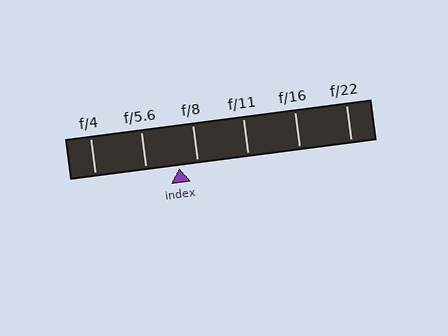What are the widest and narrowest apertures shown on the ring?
The widest aperture shown is f/4 and the narrowest is f/22.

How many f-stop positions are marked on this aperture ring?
There are 6 f-stop positions marked.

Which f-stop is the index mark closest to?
The index mark is closest to f/8.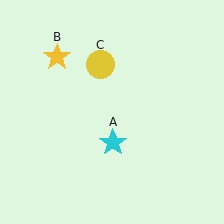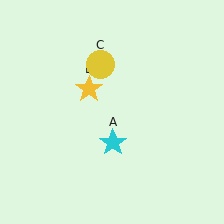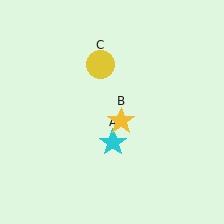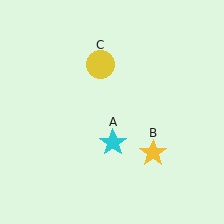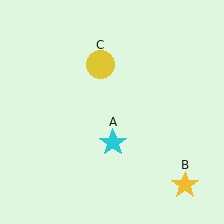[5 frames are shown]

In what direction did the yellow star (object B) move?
The yellow star (object B) moved down and to the right.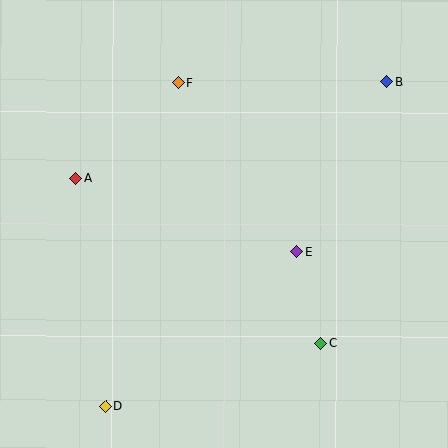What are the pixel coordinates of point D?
Point D is at (106, 406).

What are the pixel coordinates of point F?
Point F is at (179, 82).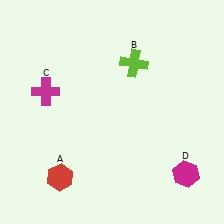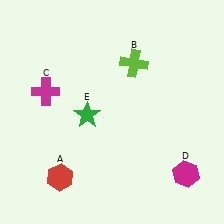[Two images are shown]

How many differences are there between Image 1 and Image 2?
There is 1 difference between the two images.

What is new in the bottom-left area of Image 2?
A green star (E) was added in the bottom-left area of Image 2.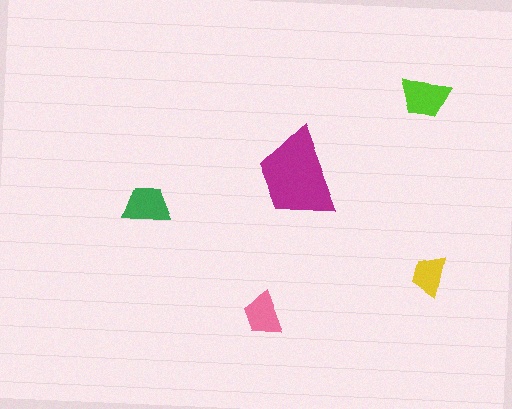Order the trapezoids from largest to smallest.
the magenta one, the lime one, the green one, the pink one, the yellow one.